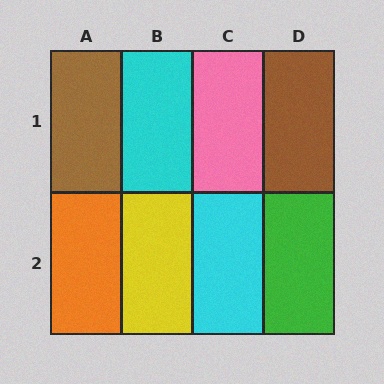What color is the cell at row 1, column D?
Brown.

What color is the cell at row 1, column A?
Brown.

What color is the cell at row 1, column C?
Pink.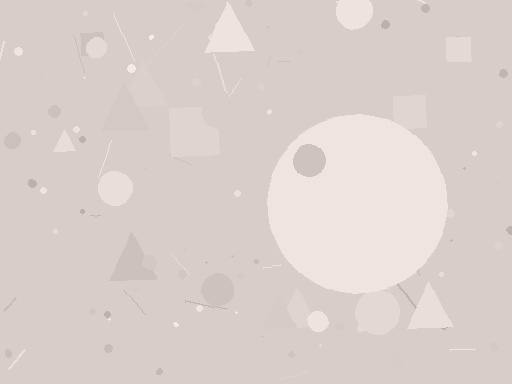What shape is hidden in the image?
A circle is hidden in the image.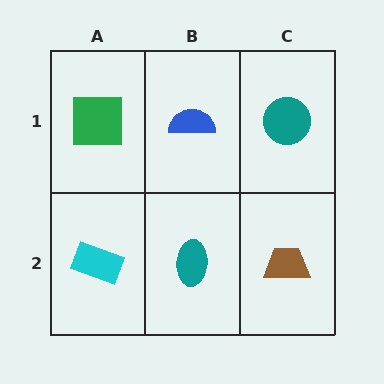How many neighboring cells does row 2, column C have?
2.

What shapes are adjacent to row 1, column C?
A brown trapezoid (row 2, column C), a blue semicircle (row 1, column B).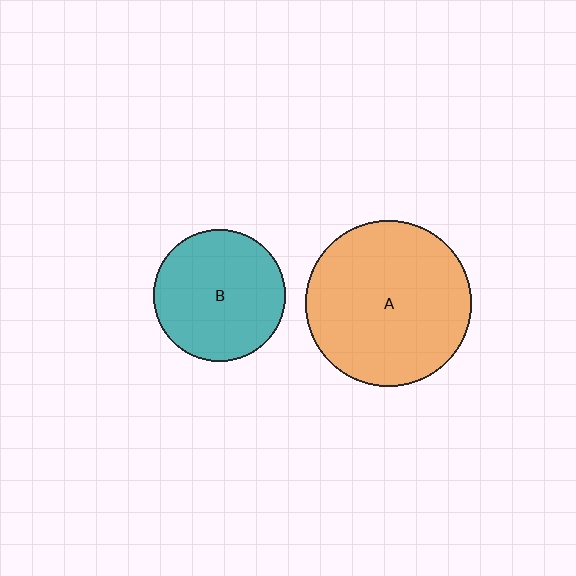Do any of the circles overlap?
No, none of the circles overlap.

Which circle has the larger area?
Circle A (orange).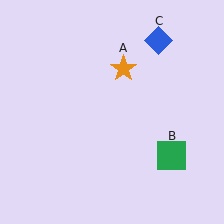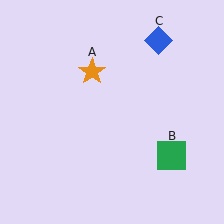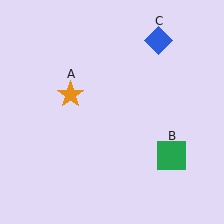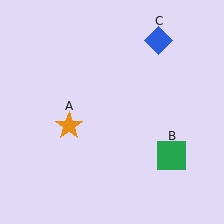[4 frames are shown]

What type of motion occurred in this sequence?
The orange star (object A) rotated counterclockwise around the center of the scene.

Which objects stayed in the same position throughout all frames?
Green square (object B) and blue diamond (object C) remained stationary.